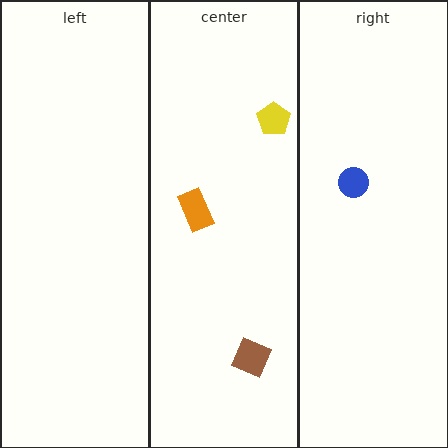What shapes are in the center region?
The yellow pentagon, the orange rectangle, the brown square.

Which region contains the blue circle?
The right region.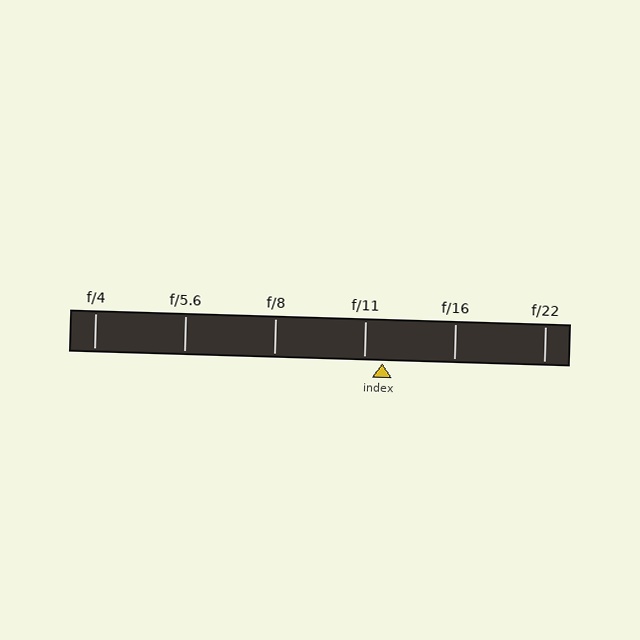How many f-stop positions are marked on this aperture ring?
There are 6 f-stop positions marked.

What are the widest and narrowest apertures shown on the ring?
The widest aperture shown is f/4 and the narrowest is f/22.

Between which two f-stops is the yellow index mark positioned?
The index mark is between f/11 and f/16.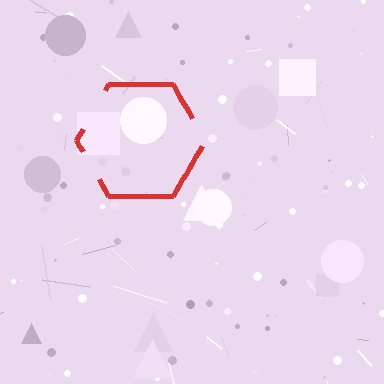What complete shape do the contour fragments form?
The contour fragments form a hexagon.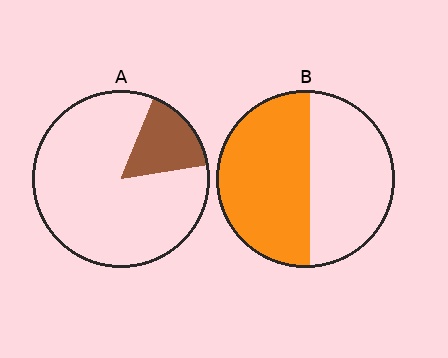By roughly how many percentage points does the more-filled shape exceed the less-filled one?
By roughly 35 percentage points (B over A).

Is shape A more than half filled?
No.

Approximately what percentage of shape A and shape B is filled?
A is approximately 15% and B is approximately 55%.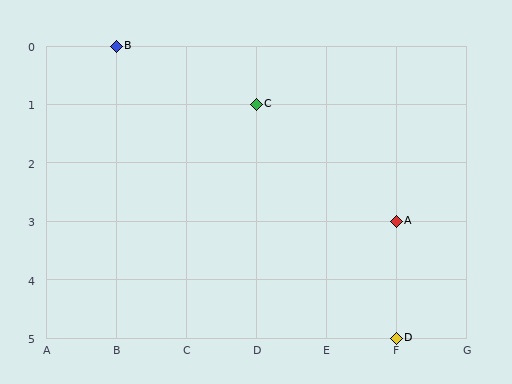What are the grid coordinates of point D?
Point D is at grid coordinates (F, 5).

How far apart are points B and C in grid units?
Points B and C are 2 columns and 1 row apart (about 2.2 grid units diagonally).